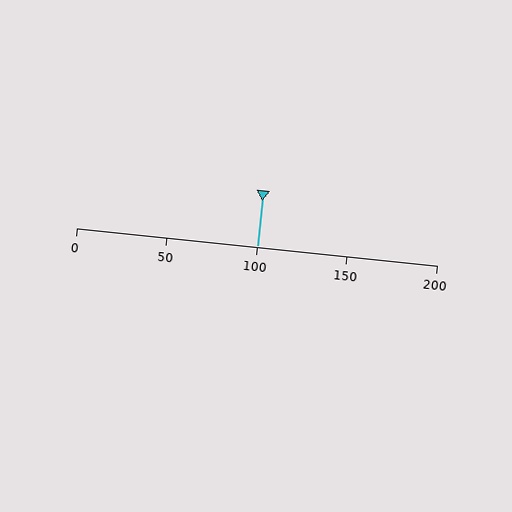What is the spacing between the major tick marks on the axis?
The major ticks are spaced 50 apart.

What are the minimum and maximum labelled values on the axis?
The axis runs from 0 to 200.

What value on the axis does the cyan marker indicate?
The marker indicates approximately 100.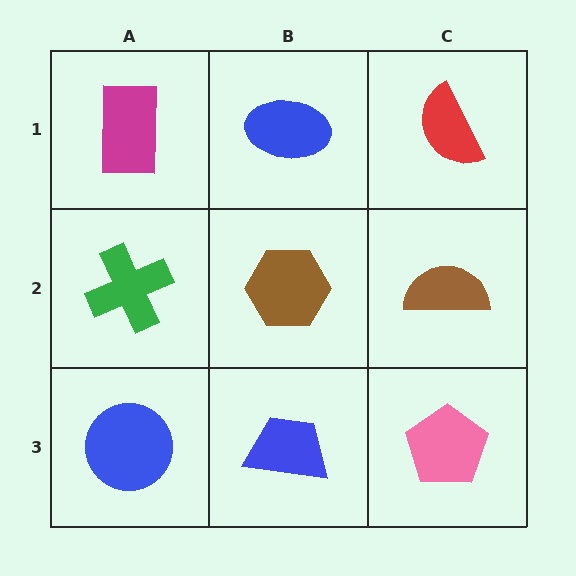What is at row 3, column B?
A blue trapezoid.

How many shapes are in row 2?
3 shapes.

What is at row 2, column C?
A brown semicircle.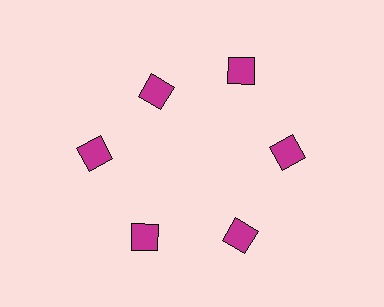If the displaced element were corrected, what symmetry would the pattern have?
It would have 6-fold rotational symmetry — the pattern would map onto itself every 60 degrees.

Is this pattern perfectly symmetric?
No. The 6 magenta squares are arranged in a ring, but one element near the 11 o'clock position is pulled inward toward the center, breaking the 6-fold rotational symmetry.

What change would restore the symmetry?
The symmetry would be restored by moving it outward, back onto the ring so that all 6 squares sit at equal angles and equal distance from the center.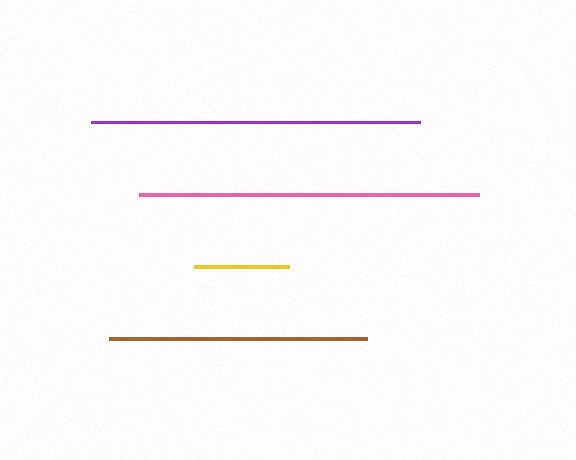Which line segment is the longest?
The pink line is the longest at approximately 340 pixels.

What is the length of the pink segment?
The pink segment is approximately 340 pixels long.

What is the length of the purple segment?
The purple segment is approximately 329 pixels long.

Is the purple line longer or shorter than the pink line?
The pink line is longer than the purple line.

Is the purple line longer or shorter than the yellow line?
The purple line is longer than the yellow line.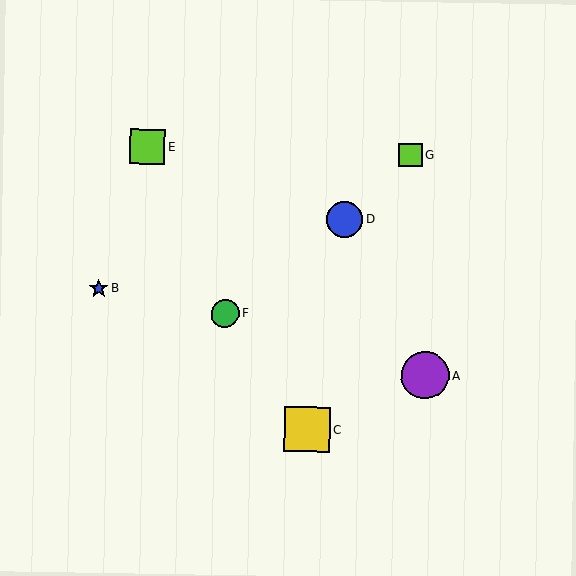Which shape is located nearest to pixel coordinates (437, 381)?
The purple circle (labeled A) at (425, 375) is nearest to that location.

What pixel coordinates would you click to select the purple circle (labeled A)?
Click at (425, 375) to select the purple circle A.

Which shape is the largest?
The purple circle (labeled A) is the largest.